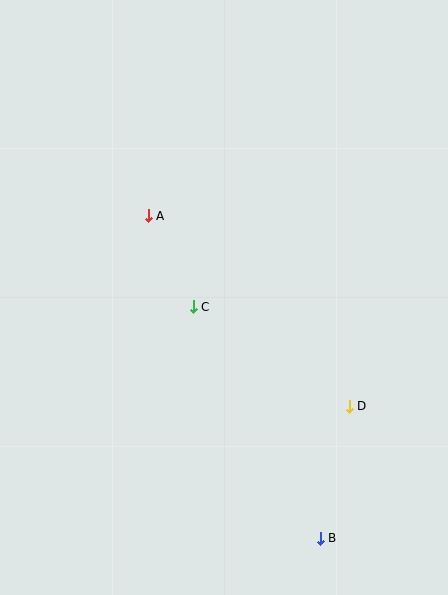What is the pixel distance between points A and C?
The distance between A and C is 101 pixels.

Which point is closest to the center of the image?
Point C at (193, 307) is closest to the center.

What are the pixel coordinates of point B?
Point B is at (320, 538).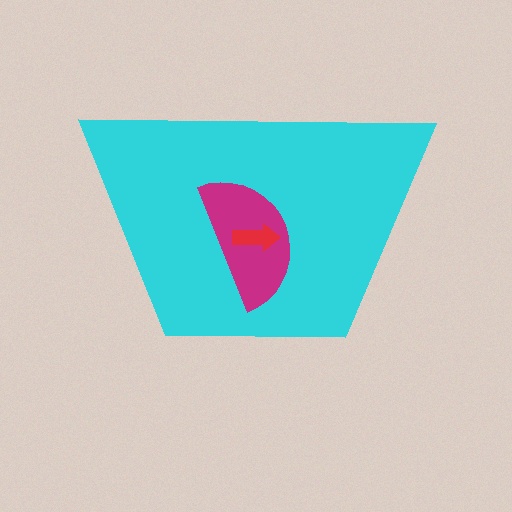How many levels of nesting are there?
3.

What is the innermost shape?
The red arrow.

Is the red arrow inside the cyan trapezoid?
Yes.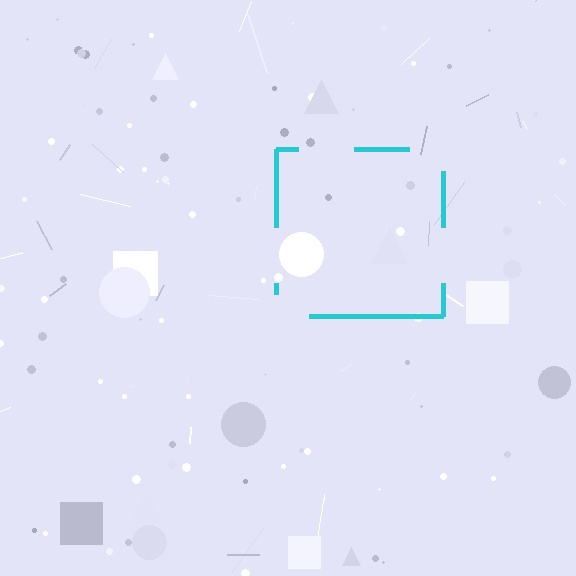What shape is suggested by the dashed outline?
The dashed outline suggests a square.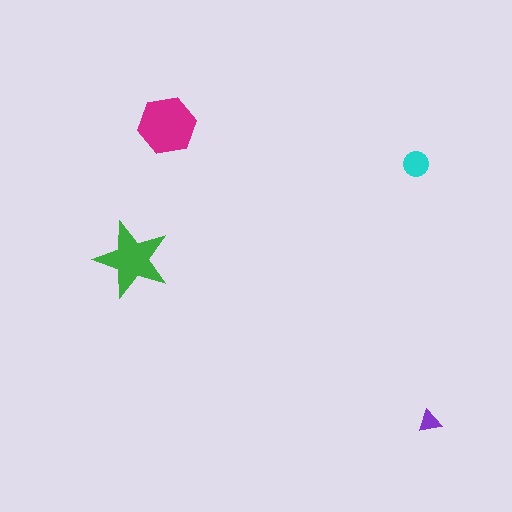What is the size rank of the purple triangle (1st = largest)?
4th.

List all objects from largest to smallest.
The magenta hexagon, the green star, the cyan circle, the purple triangle.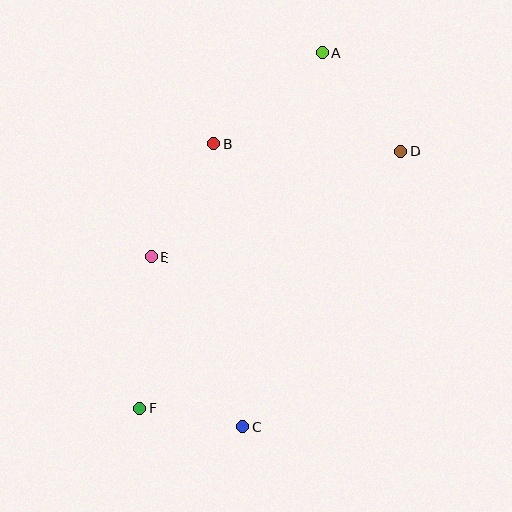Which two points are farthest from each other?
Points A and F are farthest from each other.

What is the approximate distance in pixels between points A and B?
The distance between A and B is approximately 141 pixels.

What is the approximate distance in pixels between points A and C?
The distance between A and C is approximately 382 pixels.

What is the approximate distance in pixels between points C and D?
The distance between C and D is approximately 317 pixels.